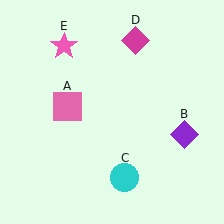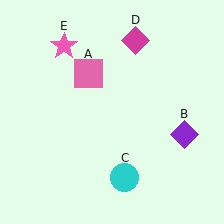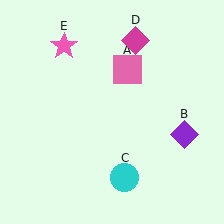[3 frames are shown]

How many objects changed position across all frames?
1 object changed position: pink square (object A).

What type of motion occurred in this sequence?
The pink square (object A) rotated clockwise around the center of the scene.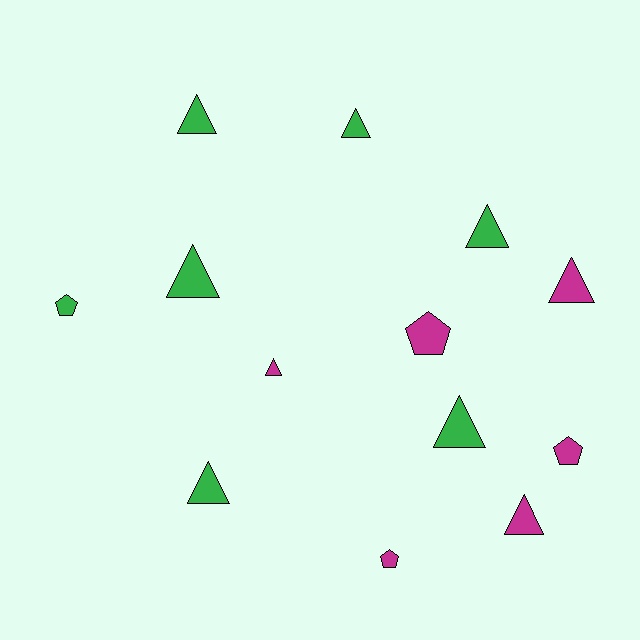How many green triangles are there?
There are 6 green triangles.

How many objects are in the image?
There are 13 objects.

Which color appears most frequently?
Green, with 7 objects.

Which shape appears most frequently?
Triangle, with 9 objects.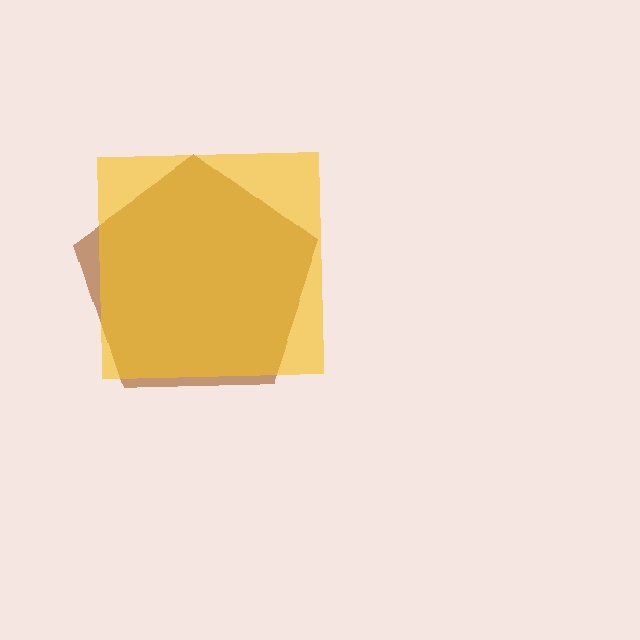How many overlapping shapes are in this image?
There are 2 overlapping shapes in the image.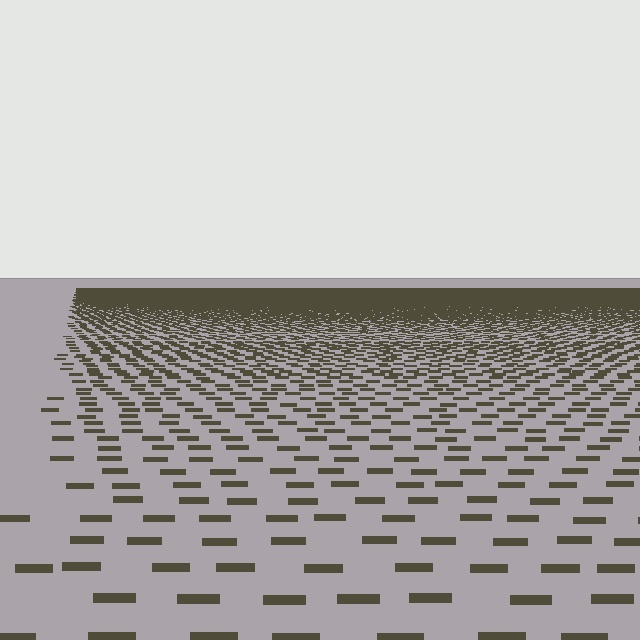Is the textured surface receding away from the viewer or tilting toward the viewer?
The surface is receding away from the viewer. Texture elements get smaller and denser toward the top.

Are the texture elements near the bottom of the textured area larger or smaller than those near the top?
Larger. Near the bottom, elements are closer to the viewer and appear at a bigger on-screen size.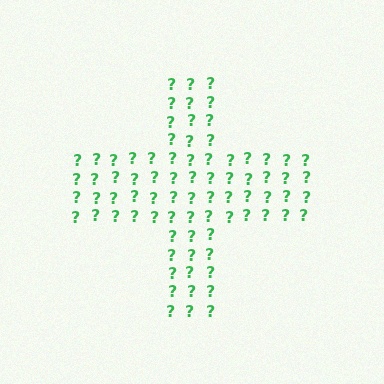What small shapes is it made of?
It is made of small question marks.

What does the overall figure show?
The overall figure shows a cross.